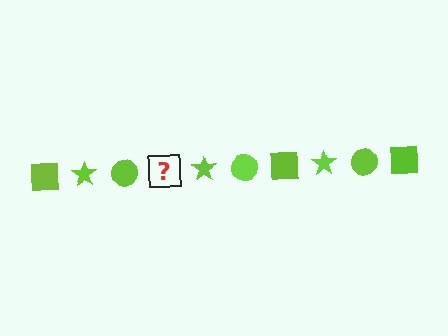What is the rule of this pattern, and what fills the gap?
The rule is that the pattern cycles through square, star, circle shapes in lime. The gap should be filled with a lime square.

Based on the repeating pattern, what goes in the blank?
The blank should be a lime square.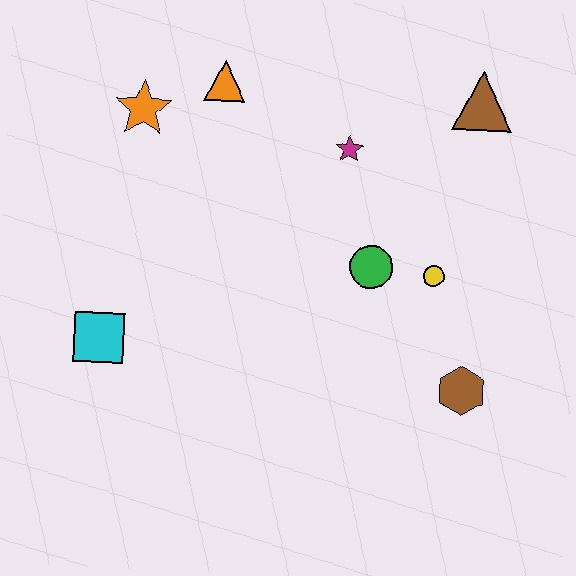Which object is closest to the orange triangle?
The orange star is closest to the orange triangle.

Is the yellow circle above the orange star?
No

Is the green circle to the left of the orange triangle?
No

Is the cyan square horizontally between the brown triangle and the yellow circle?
No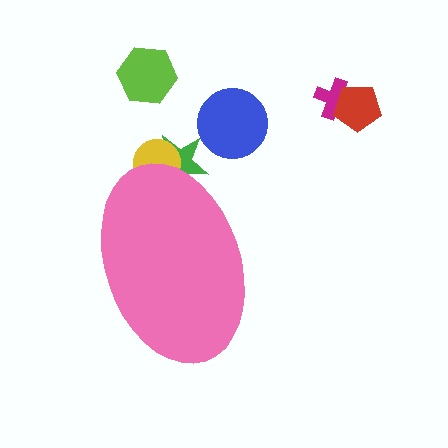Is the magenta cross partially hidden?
No, the magenta cross is fully visible.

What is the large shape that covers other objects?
A pink ellipse.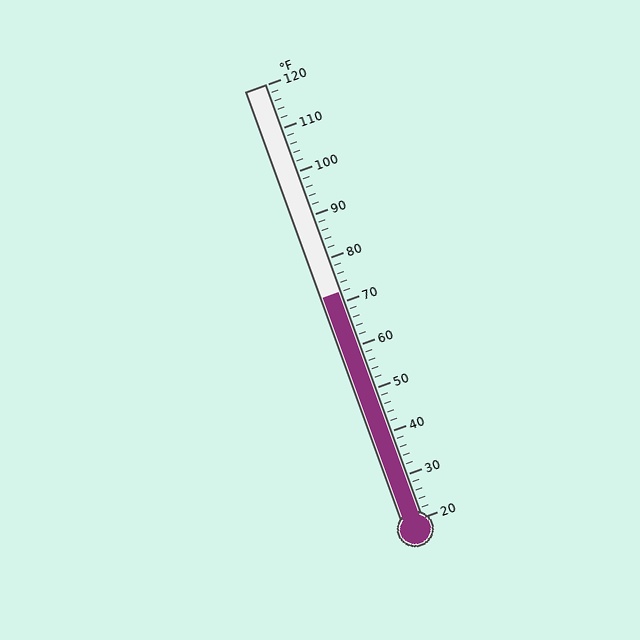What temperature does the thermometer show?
The thermometer shows approximately 72°F.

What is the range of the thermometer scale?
The thermometer scale ranges from 20°F to 120°F.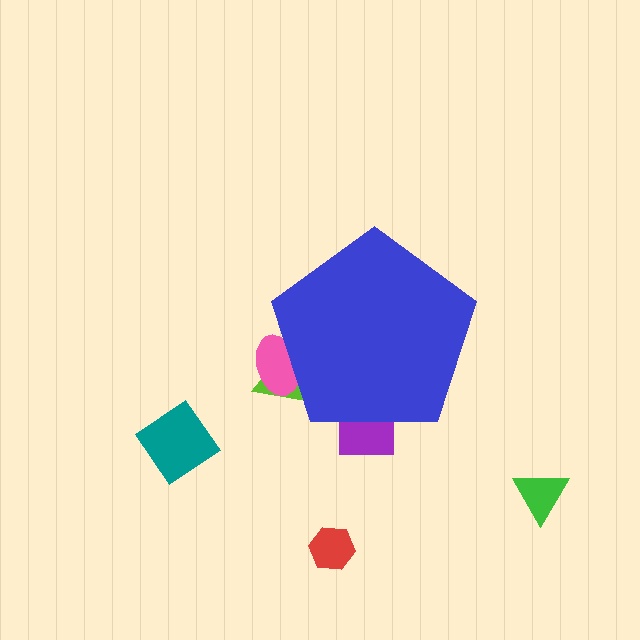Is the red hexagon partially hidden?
No, the red hexagon is fully visible.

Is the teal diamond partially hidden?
No, the teal diamond is fully visible.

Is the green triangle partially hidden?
No, the green triangle is fully visible.